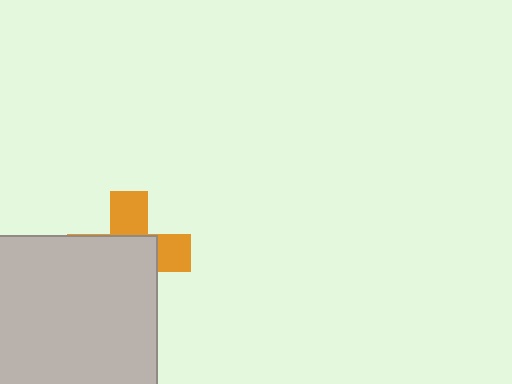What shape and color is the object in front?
The object in front is a light gray square.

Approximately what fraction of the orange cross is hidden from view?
Roughly 62% of the orange cross is hidden behind the light gray square.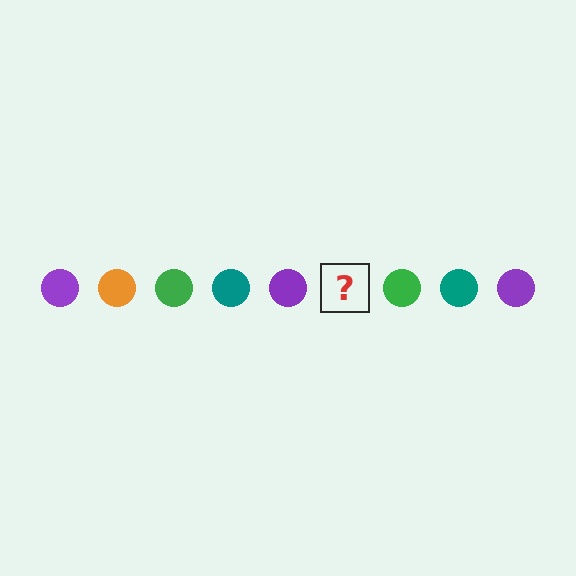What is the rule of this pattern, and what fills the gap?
The rule is that the pattern cycles through purple, orange, green, teal circles. The gap should be filled with an orange circle.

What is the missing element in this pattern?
The missing element is an orange circle.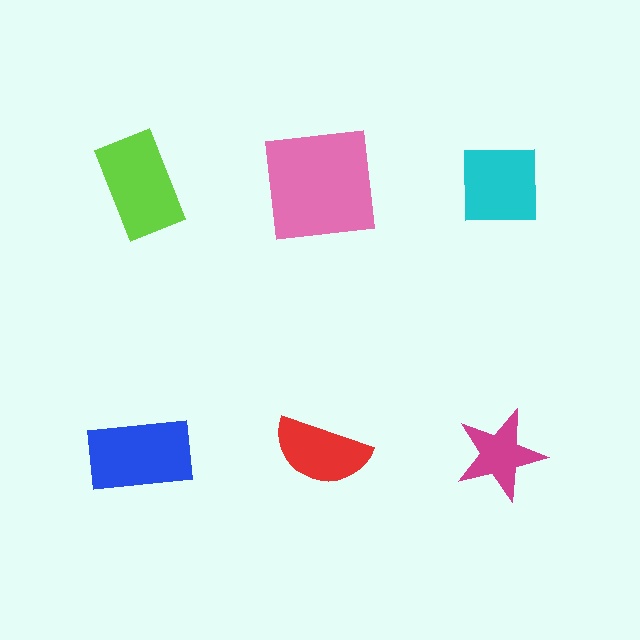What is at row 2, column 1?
A blue rectangle.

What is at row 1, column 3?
A cyan square.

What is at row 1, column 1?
A lime rectangle.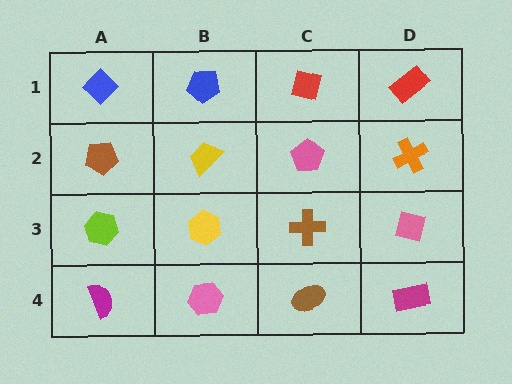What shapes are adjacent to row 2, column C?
A red square (row 1, column C), a brown cross (row 3, column C), a yellow trapezoid (row 2, column B), an orange cross (row 2, column D).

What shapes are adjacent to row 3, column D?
An orange cross (row 2, column D), a magenta rectangle (row 4, column D), a brown cross (row 3, column C).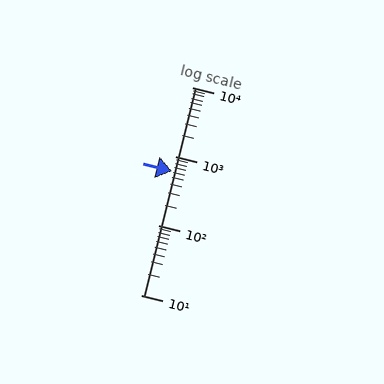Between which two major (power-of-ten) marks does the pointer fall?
The pointer is between 100 and 1000.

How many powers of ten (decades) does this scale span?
The scale spans 3 decades, from 10 to 10000.